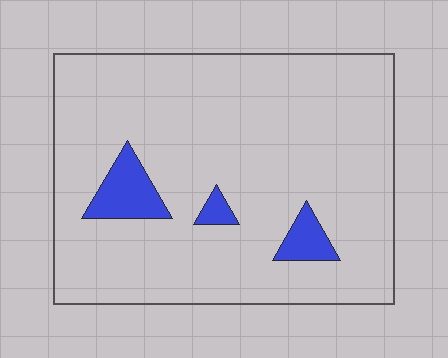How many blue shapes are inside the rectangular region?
3.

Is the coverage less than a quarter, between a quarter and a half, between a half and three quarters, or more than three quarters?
Less than a quarter.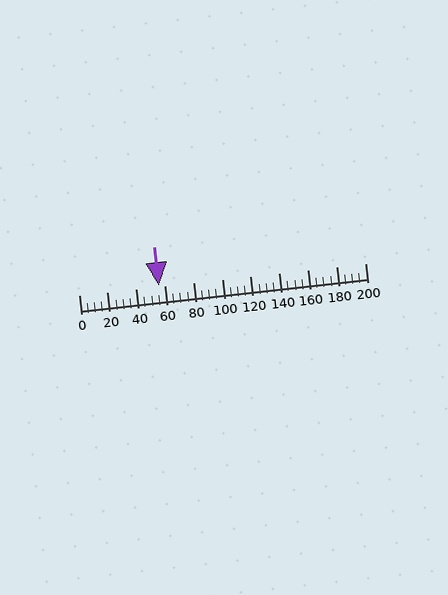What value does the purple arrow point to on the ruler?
The purple arrow points to approximately 56.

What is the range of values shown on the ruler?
The ruler shows values from 0 to 200.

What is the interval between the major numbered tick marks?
The major tick marks are spaced 20 units apart.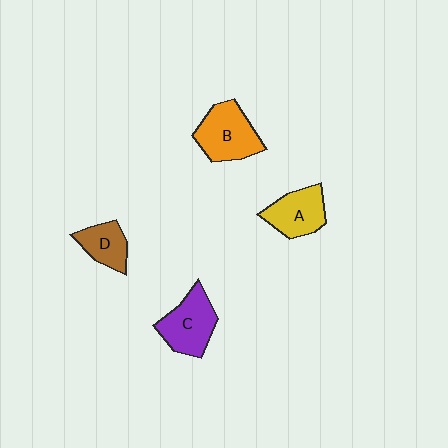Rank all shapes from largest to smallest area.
From largest to smallest: B (orange), C (purple), A (yellow), D (brown).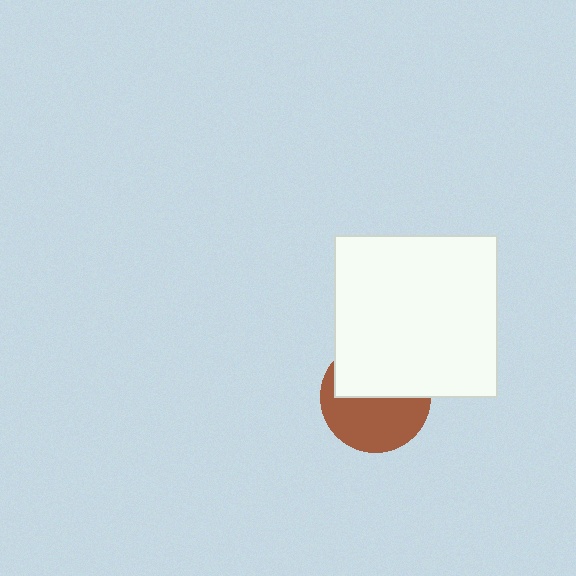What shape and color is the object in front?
The object in front is a white square.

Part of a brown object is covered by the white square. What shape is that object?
It is a circle.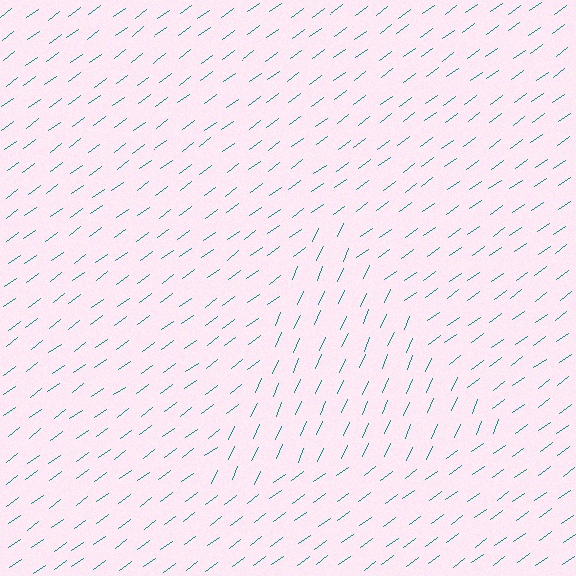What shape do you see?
I see a triangle.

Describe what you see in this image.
The image is filled with small teal line segments. A triangle region in the image has lines oriented differently from the surrounding lines, creating a visible texture boundary.